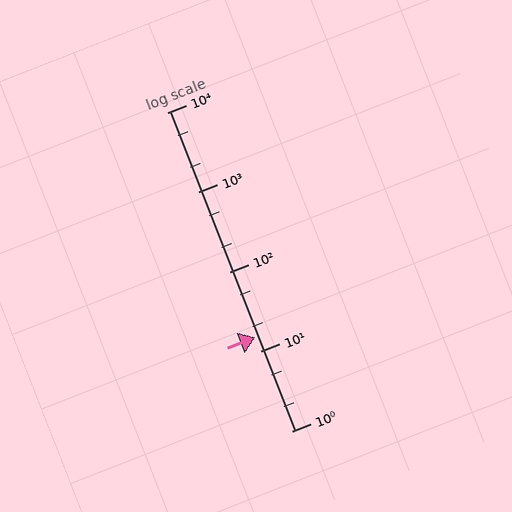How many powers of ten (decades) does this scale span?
The scale spans 4 decades, from 1 to 10000.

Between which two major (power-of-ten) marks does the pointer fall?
The pointer is between 10 and 100.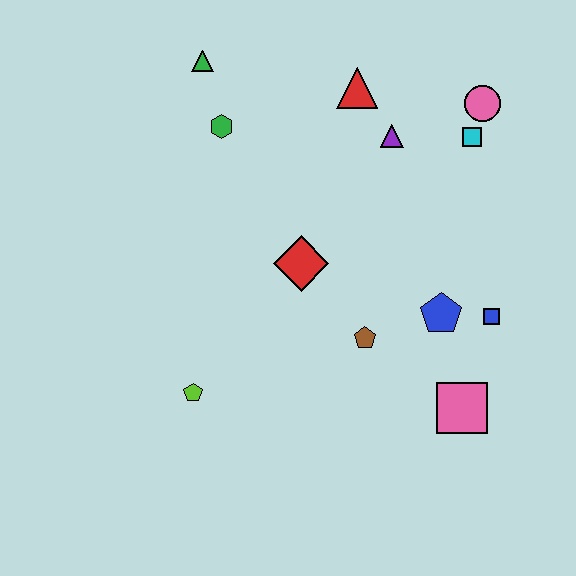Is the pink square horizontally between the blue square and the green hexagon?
Yes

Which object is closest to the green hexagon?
The green triangle is closest to the green hexagon.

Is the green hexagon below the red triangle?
Yes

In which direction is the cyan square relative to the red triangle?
The cyan square is to the right of the red triangle.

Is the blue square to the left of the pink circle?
No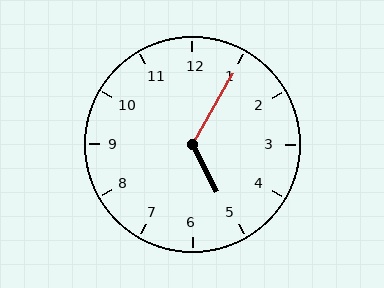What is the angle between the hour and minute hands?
Approximately 122 degrees.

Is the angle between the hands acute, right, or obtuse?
It is obtuse.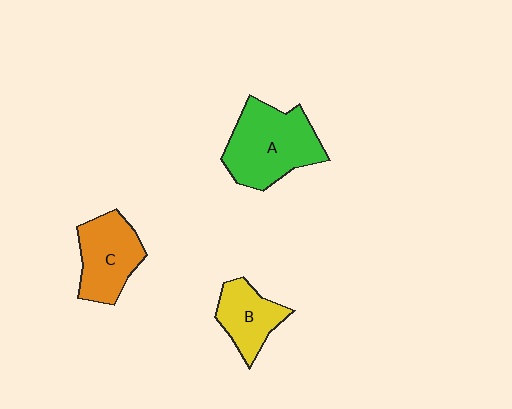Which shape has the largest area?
Shape A (green).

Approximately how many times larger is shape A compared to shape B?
Approximately 1.8 times.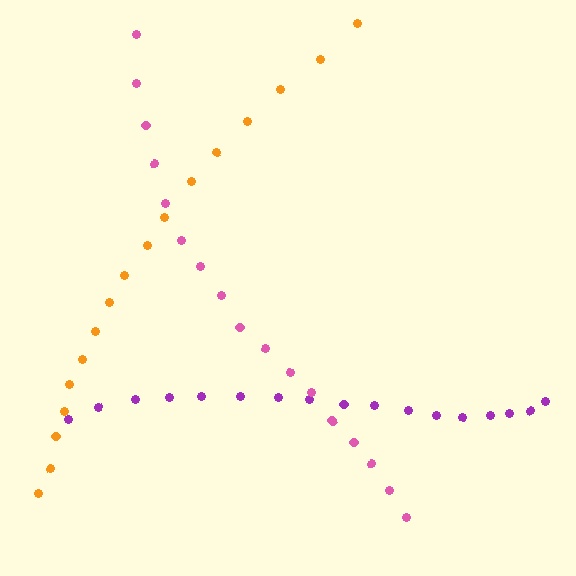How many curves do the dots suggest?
There are 3 distinct paths.